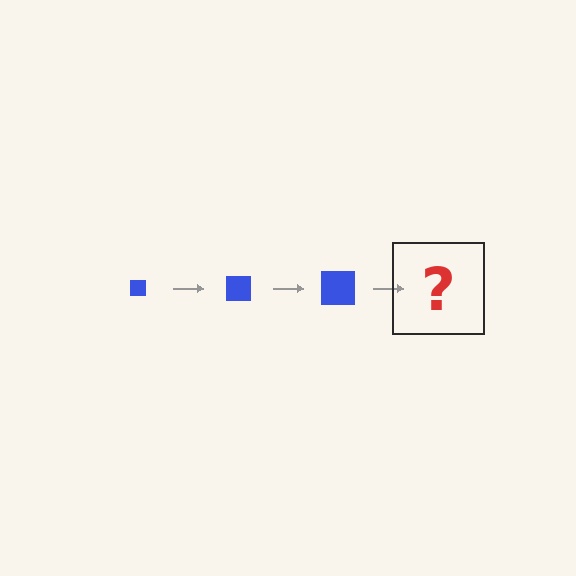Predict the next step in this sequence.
The next step is a blue square, larger than the previous one.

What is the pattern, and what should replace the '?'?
The pattern is that the square gets progressively larger each step. The '?' should be a blue square, larger than the previous one.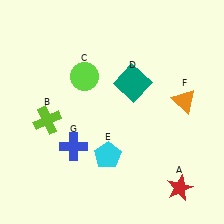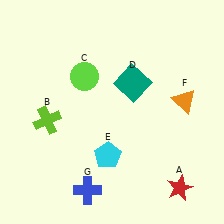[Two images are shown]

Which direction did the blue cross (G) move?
The blue cross (G) moved down.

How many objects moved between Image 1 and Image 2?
1 object moved between the two images.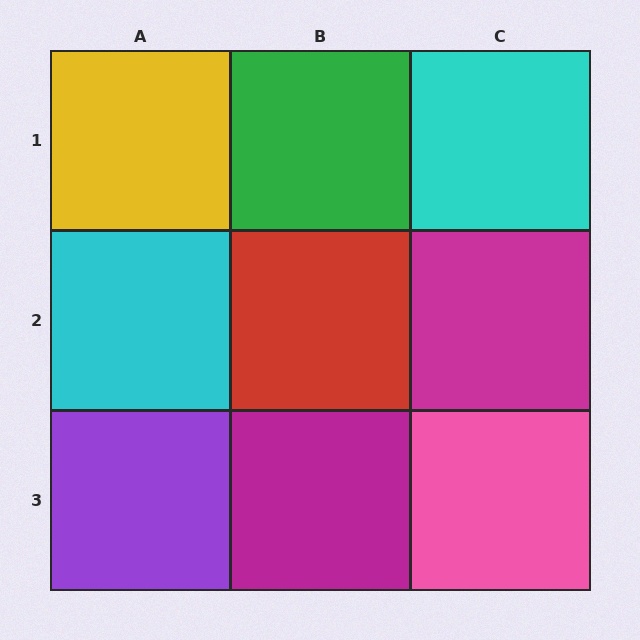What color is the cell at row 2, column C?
Magenta.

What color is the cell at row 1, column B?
Green.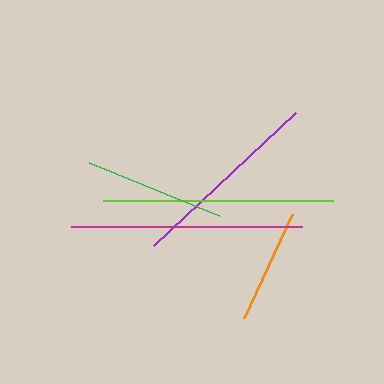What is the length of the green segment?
The green segment is approximately 140 pixels long.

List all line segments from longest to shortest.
From longest to shortest: magenta, lime, purple, green, orange.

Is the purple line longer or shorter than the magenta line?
The magenta line is longer than the purple line.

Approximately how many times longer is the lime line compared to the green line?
The lime line is approximately 1.6 times the length of the green line.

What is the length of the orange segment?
The orange segment is approximately 114 pixels long.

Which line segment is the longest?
The magenta line is the longest at approximately 231 pixels.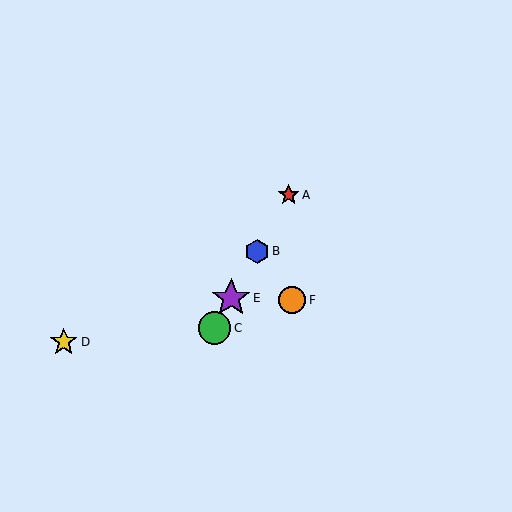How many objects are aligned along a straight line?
4 objects (A, B, C, E) are aligned along a straight line.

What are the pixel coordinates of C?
Object C is at (214, 328).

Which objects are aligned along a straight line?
Objects A, B, C, E are aligned along a straight line.